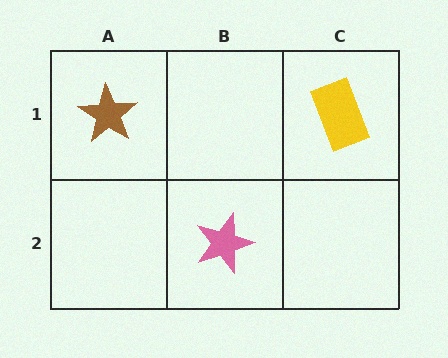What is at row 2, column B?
A pink star.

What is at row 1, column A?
A brown star.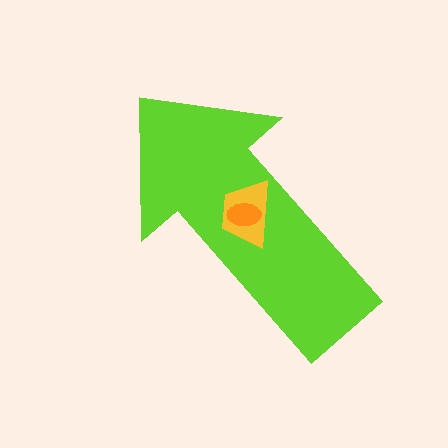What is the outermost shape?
The lime arrow.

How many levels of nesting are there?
3.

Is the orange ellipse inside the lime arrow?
Yes.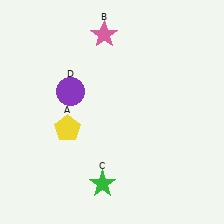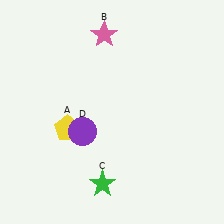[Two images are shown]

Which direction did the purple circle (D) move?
The purple circle (D) moved down.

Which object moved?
The purple circle (D) moved down.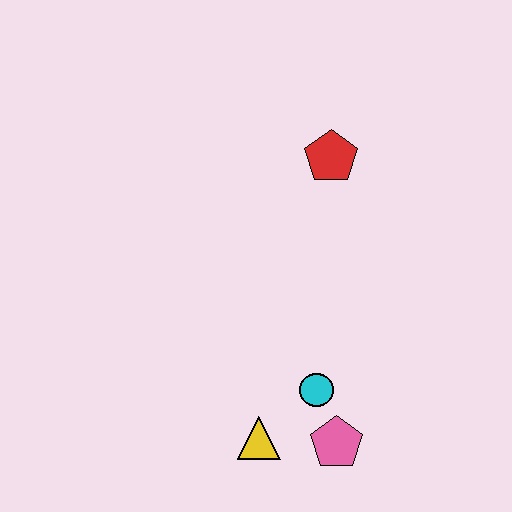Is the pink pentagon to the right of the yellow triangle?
Yes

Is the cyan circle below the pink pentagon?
No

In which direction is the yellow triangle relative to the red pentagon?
The yellow triangle is below the red pentagon.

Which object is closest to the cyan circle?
The pink pentagon is closest to the cyan circle.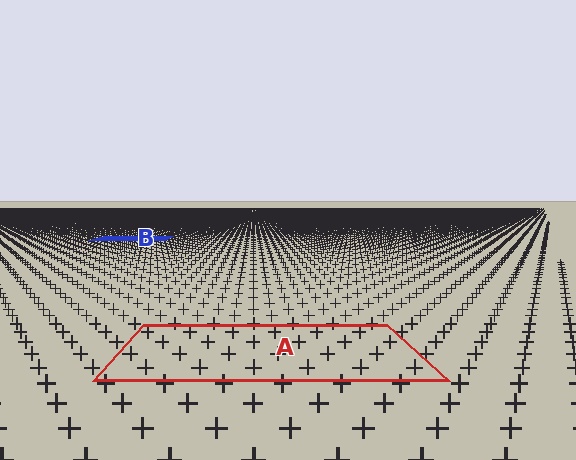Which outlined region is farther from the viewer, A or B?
Region B is farther from the viewer — the texture elements inside it appear smaller and more densely packed.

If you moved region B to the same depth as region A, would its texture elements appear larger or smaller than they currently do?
They would appear larger. At a closer depth, the same texture elements are projected at a bigger on-screen size.